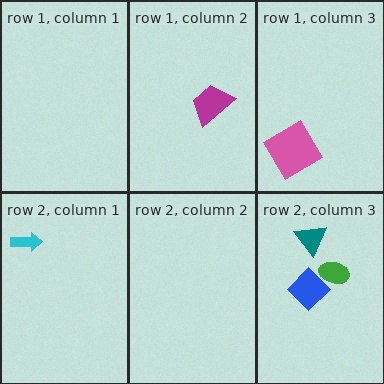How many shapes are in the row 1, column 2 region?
1.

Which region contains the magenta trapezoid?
The row 1, column 2 region.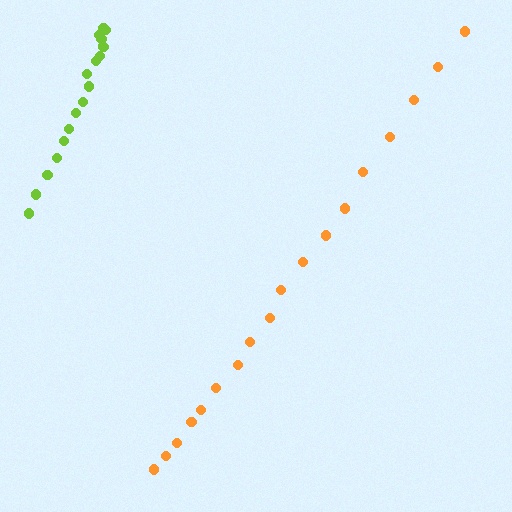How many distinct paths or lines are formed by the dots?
There are 2 distinct paths.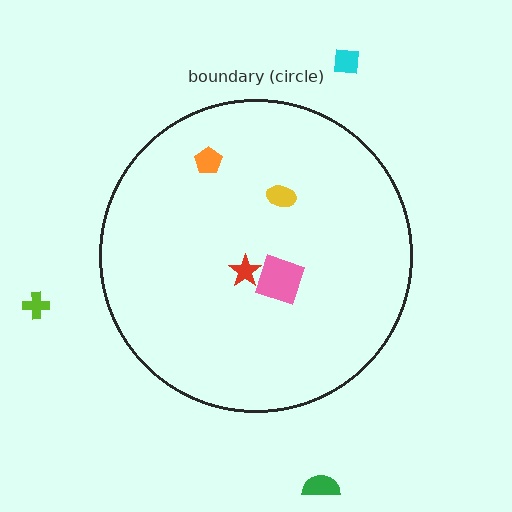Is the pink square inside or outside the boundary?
Inside.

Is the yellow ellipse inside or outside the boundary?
Inside.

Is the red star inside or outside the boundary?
Inside.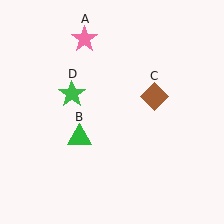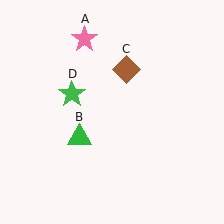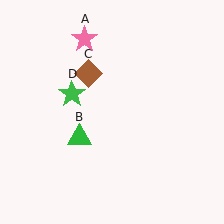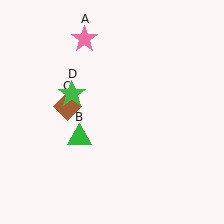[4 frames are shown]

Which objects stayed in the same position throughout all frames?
Pink star (object A) and green triangle (object B) and green star (object D) remained stationary.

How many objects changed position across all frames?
1 object changed position: brown diamond (object C).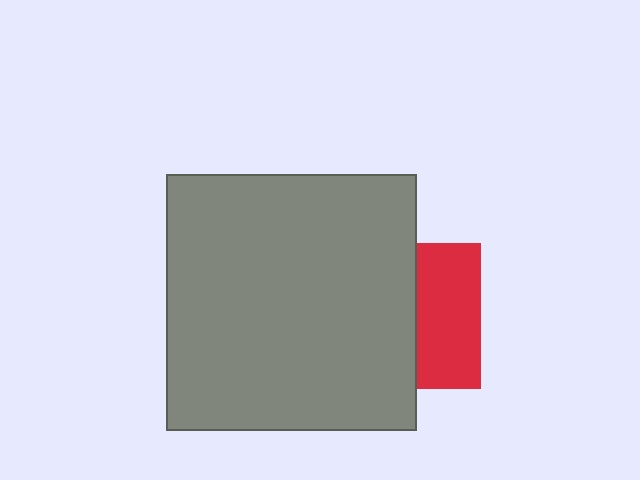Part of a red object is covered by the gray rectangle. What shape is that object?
It is a square.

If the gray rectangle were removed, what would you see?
You would see the complete red square.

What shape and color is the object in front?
The object in front is a gray rectangle.